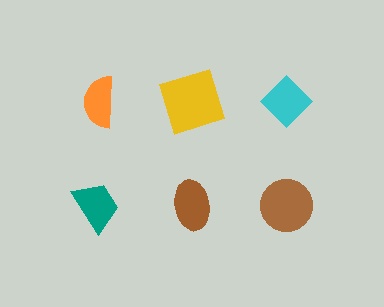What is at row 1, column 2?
A yellow square.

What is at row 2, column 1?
A teal trapezoid.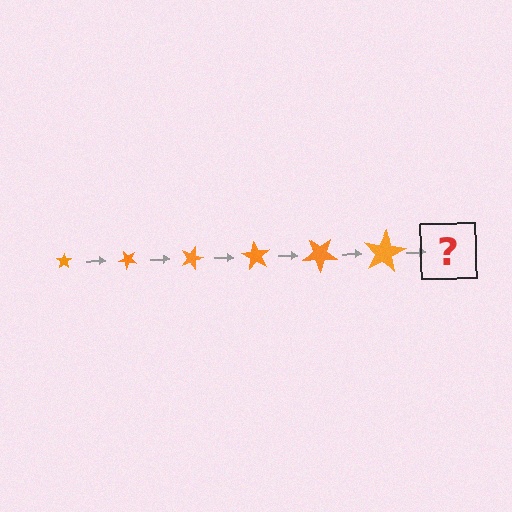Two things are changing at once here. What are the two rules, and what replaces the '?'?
The two rules are that the star grows larger each step and it rotates 45 degrees each step. The '?' should be a star, larger than the previous one and rotated 270 degrees from the start.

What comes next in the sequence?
The next element should be a star, larger than the previous one and rotated 270 degrees from the start.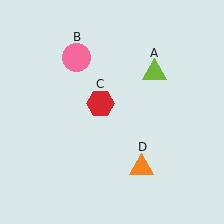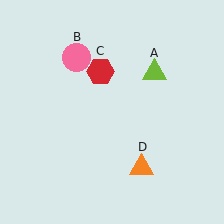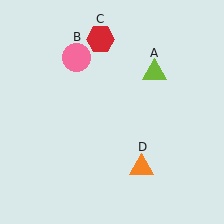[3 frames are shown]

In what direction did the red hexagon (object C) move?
The red hexagon (object C) moved up.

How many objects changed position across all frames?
1 object changed position: red hexagon (object C).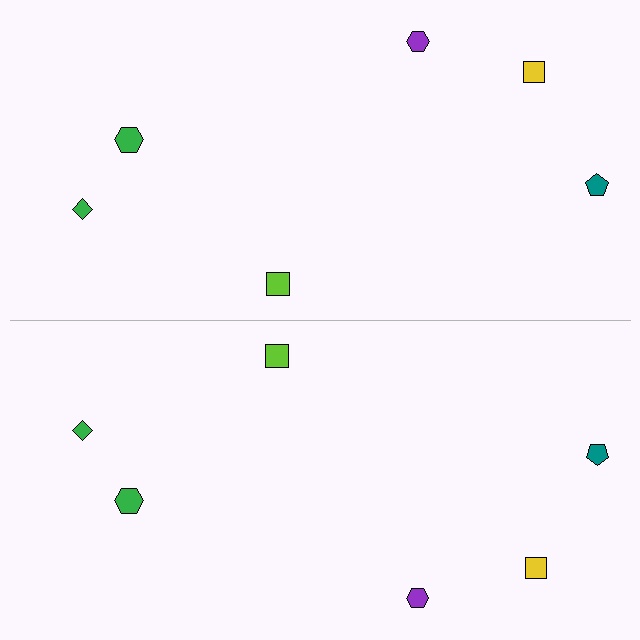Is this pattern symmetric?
Yes, this pattern has bilateral (reflection) symmetry.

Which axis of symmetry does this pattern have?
The pattern has a horizontal axis of symmetry running through the center of the image.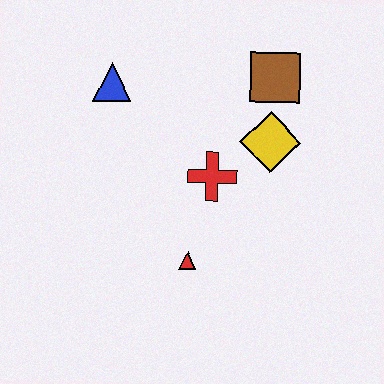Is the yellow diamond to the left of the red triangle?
No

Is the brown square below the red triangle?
No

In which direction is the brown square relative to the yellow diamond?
The brown square is above the yellow diamond.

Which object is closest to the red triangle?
The red cross is closest to the red triangle.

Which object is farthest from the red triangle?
The brown square is farthest from the red triangle.